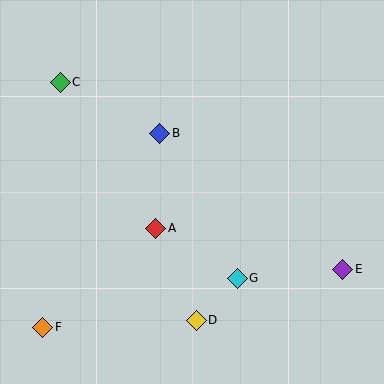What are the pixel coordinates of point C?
Point C is at (60, 82).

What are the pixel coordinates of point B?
Point B is at (160, 133).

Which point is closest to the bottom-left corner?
Point F is closest to the bottom-left corner.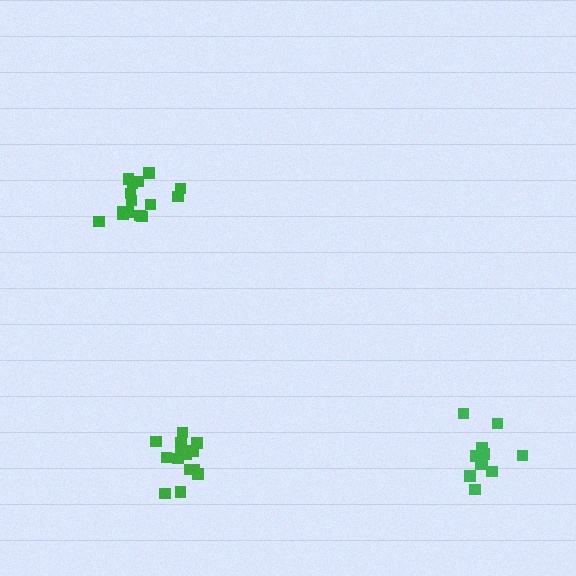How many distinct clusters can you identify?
There are 3 distinct clusters.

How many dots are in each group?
Group 1: 15 dots, Group 2: 14 dots, Group 3: 12 dots (41 total).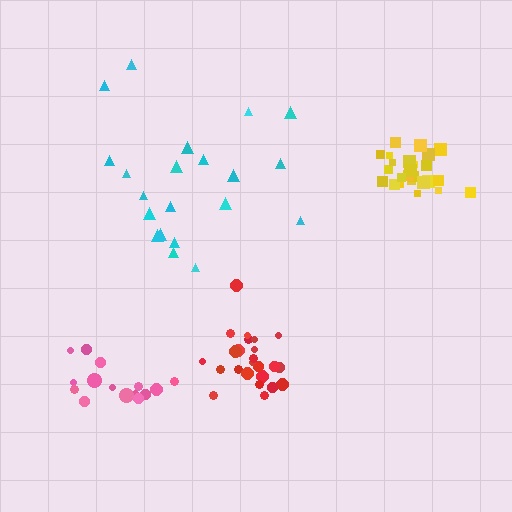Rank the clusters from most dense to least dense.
yellow, red, pink, cyan.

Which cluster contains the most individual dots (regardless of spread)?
Yellow (26).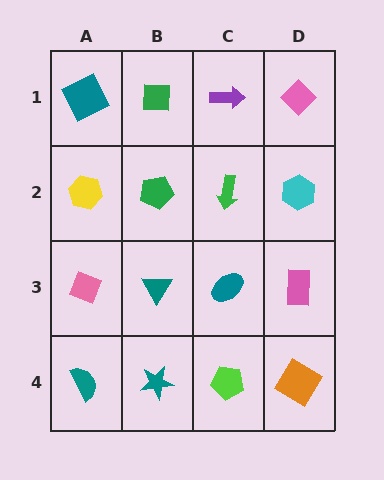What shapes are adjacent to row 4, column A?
A pink diamond (row 3, column A), a teal star (row 4, column B).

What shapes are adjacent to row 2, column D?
A pink diamond (row 1, column D), a pink rectangle (row 3, column D), a green arrow (row 2, column C).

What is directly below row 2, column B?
A teal triangle.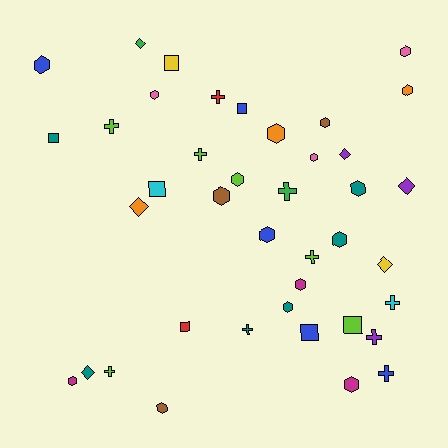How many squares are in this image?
There are 7 squares.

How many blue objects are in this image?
There are 5 blue objects.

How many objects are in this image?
There are 40 objects.